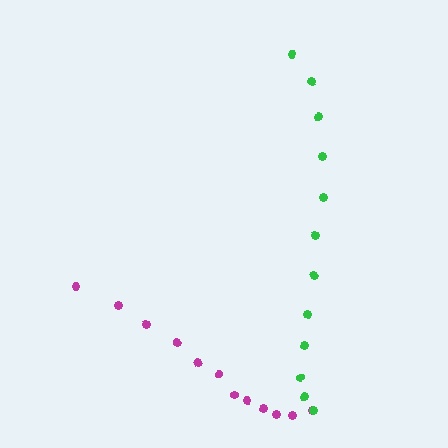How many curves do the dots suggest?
There are 2 distinct paths.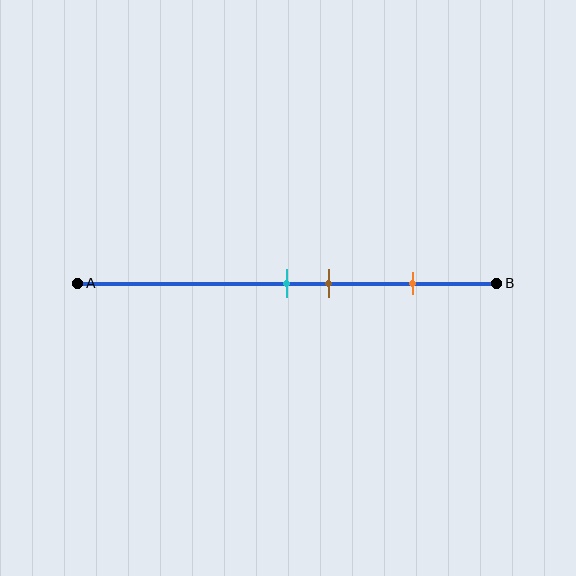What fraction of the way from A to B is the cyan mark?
The cyan mark is approximately 50% (0.5) of the way from A to B.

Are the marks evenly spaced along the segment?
No, the marks are not evenly spaced.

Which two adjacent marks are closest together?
The cyan and brown marks are the closest adjacent pair.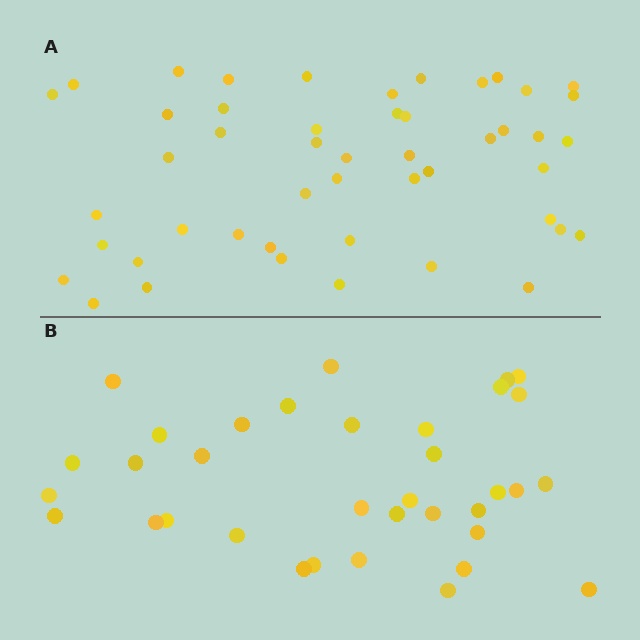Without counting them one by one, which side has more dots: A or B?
Region A (the top region) has more dots.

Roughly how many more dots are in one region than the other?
Region A has approximately 15 more dots than region B.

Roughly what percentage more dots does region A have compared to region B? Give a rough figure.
About 35% more.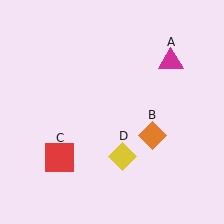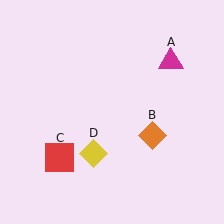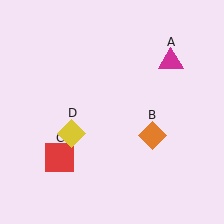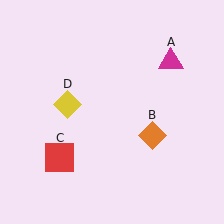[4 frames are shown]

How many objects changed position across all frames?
1 object changed position: yellow diamond (object D).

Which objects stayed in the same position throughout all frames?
Magenta triangle (object A) and orange diamond (object B) and red square (object C) remained stationary.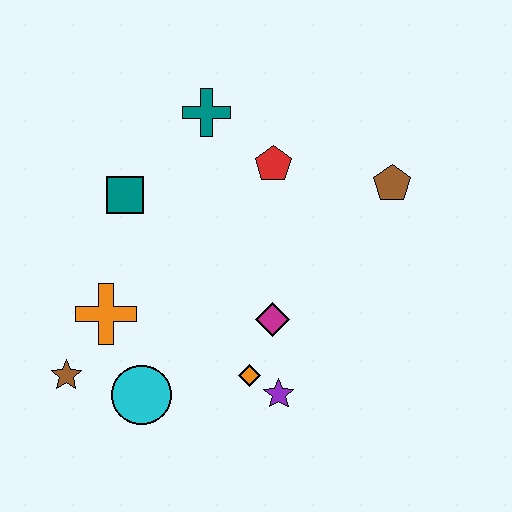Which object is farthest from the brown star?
The brown pentagon is farthest from the brown star.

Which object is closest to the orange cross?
The brown star is closest to the orange cross.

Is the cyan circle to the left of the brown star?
No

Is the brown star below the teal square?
Yes